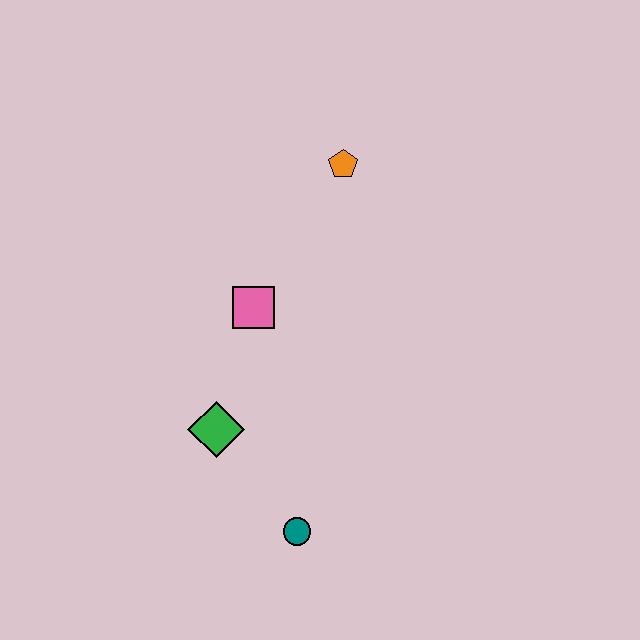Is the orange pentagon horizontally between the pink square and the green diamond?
No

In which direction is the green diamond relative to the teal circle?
The green diamond is above the teal circle.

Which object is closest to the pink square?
The green diamond is closest to the pink square.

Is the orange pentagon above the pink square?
Yes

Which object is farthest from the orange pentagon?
The teal circle is farthest from the orange pentagon.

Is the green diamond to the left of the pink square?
Yes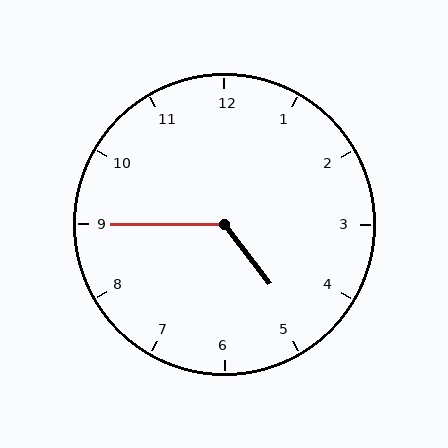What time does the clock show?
4:45.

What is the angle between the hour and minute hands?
Approximately 128 degrees.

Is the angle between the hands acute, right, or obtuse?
It is obtuse.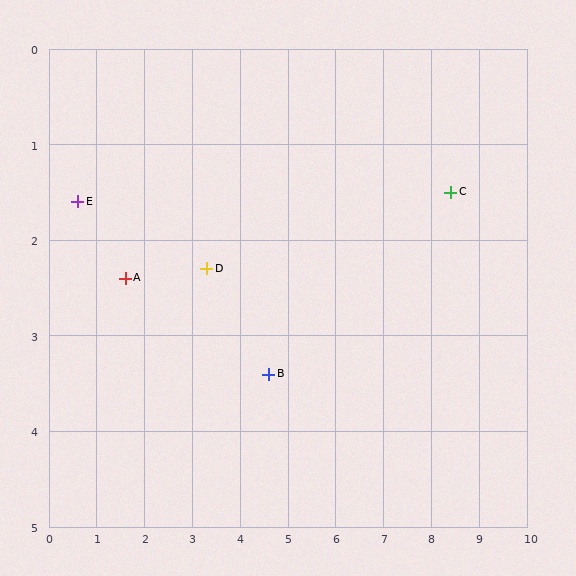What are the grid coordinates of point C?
Point C is at approximately (8.4, 1.5).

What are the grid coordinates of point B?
Point B is at approximately (4.6, 3.4).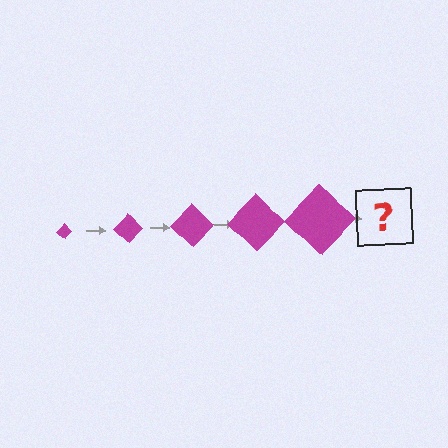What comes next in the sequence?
The next element should be a magenta diamond, larger than the previous one.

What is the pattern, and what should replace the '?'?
The pattern is that the diamond gets progressively larger each step. The '?' should be a magenta diamond, larger than the previous one.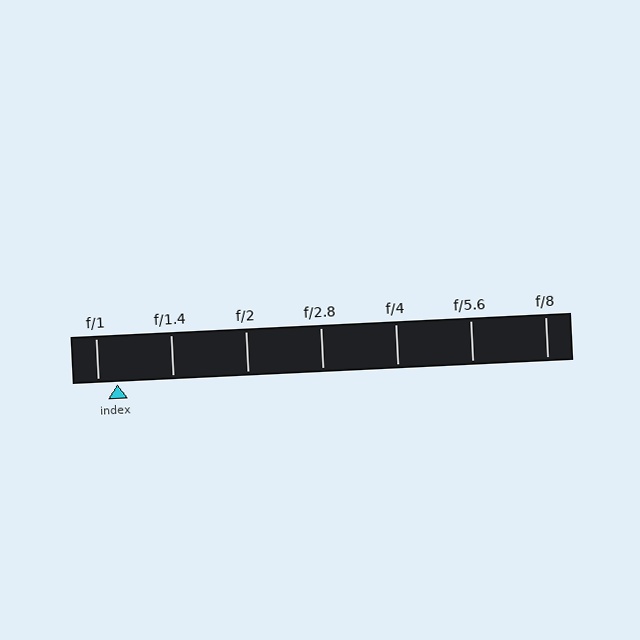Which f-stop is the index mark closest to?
The index mark is closest to f/1.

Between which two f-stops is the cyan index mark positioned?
The index mark is between f/1 and f/1.4.